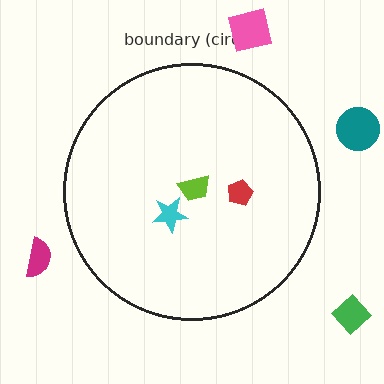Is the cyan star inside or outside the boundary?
Inside.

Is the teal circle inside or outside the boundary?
Outside.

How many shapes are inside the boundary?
3 inside, 4 outside.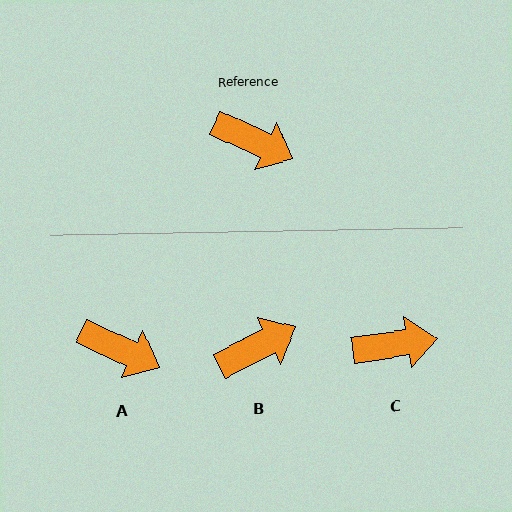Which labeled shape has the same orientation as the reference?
A.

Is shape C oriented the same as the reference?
No, it is off by about 33 degrees.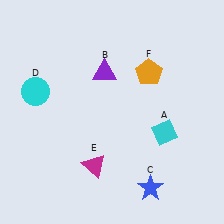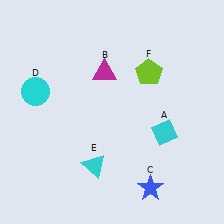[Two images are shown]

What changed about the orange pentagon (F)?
In Image 1, F is orange. In Image 2, it changed to lime.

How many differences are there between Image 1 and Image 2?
There are 3 differences between the two images.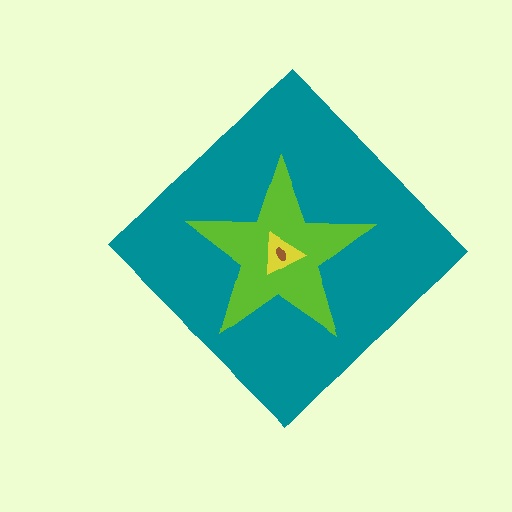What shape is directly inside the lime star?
The yellow triangle.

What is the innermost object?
The brown ellipse.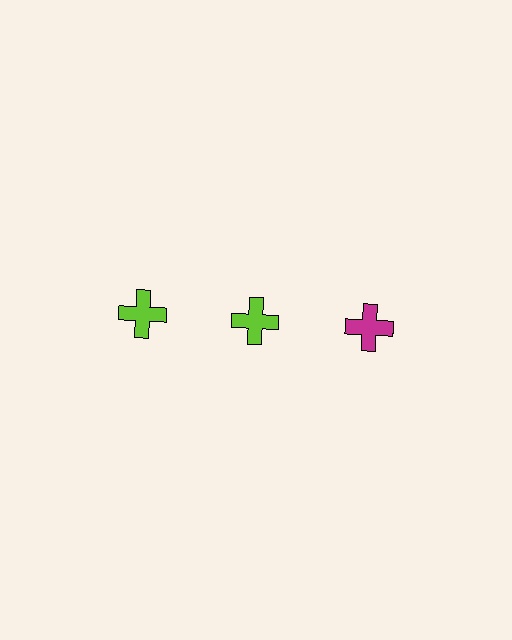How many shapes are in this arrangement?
There are 3 shapes arranged in a grid pattern.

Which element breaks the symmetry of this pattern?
The magenta cross in the top row, center column breaks the symmetry. All other shapes are lime crosses.